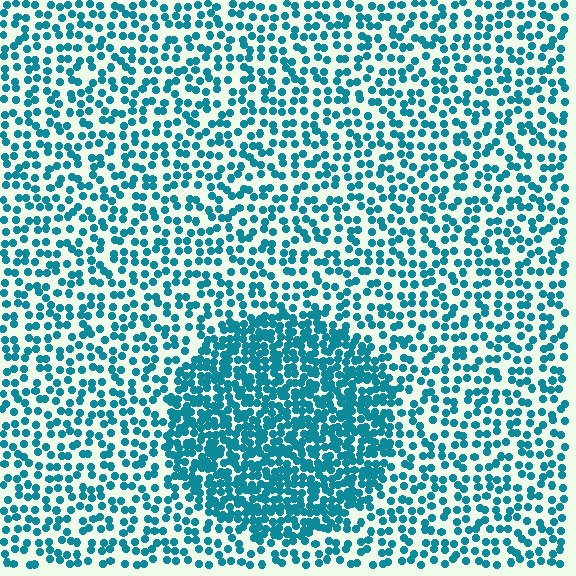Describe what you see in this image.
The image contains small teal elements arranged at two different densities. A circle-shaped region is visible where the elements are more densely packed than the surrounding area.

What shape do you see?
I see a circle.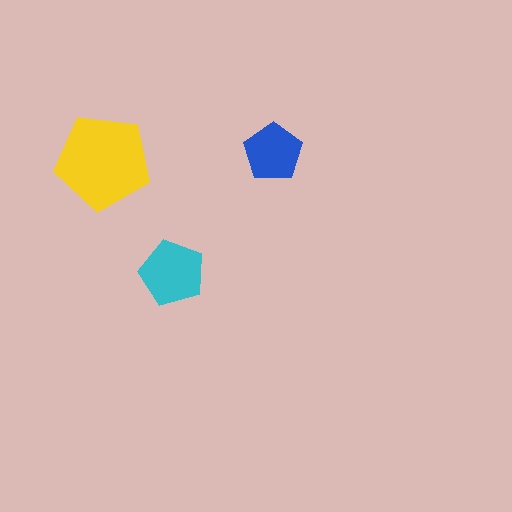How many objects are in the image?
There are 3 objects in the image.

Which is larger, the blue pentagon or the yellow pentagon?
The yellow one.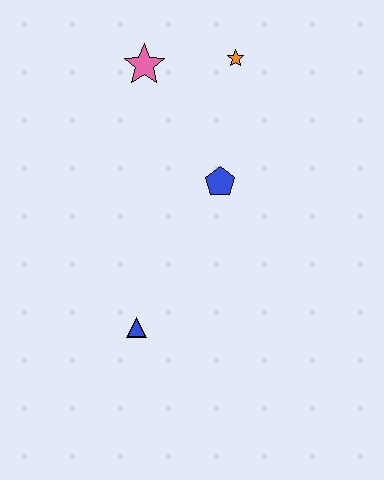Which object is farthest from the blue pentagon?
The blue triangle is farthest from the blue pentagon.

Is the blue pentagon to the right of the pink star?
Yes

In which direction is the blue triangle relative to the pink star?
The blue triangle is below the pink star.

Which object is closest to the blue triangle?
The blue pentagon is closest to the blue triangle.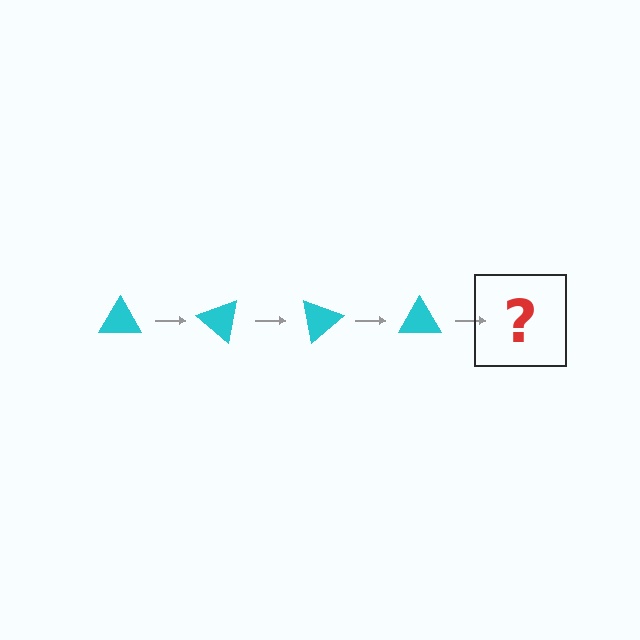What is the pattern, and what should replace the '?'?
The pattern is that the triangle rotates 40 degrees each step. The '?' should be a cyan triangle rotated 160 degrees.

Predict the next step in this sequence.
The next step is a cyan triangle rotated 160 degrees.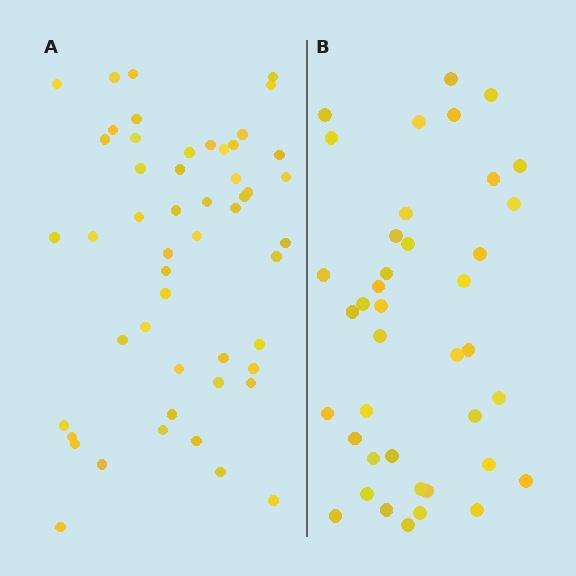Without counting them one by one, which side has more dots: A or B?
Region A (the left region) has more dots.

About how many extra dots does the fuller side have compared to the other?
Region A has roughly 12 or so more dots than region B.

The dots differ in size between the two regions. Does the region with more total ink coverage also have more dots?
No. Region B has more total ink coverage because its dots are larger, but region A actually contains more individual dots. Total area can be misleading — the number of items is what matters here.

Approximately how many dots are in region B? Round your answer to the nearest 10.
About 40 dots.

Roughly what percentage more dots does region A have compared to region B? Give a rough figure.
About 30% more.